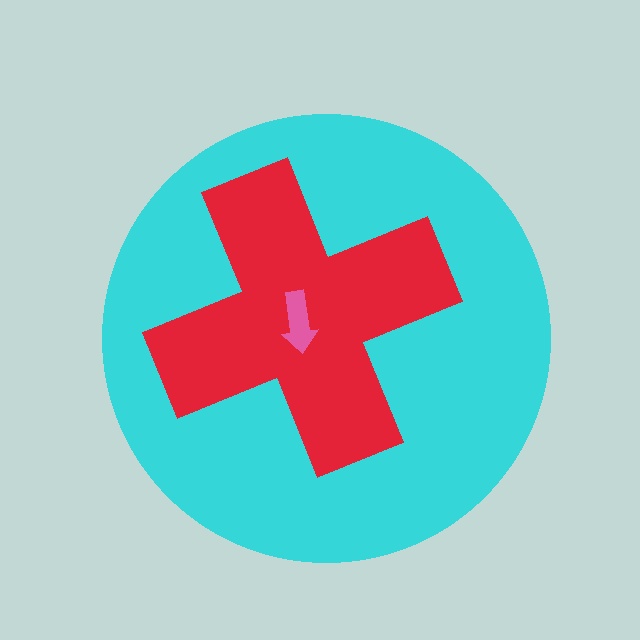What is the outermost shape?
The cyan circle.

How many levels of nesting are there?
3.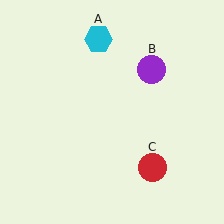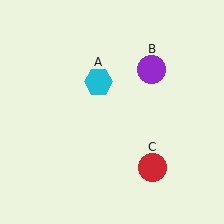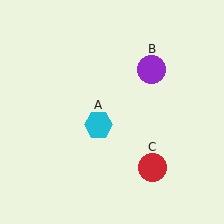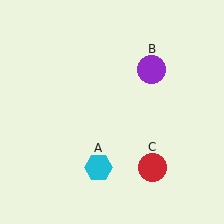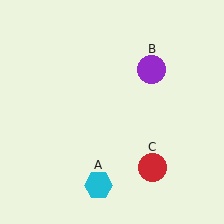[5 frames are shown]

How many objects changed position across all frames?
1 object changed position: cyan hexagon (object A).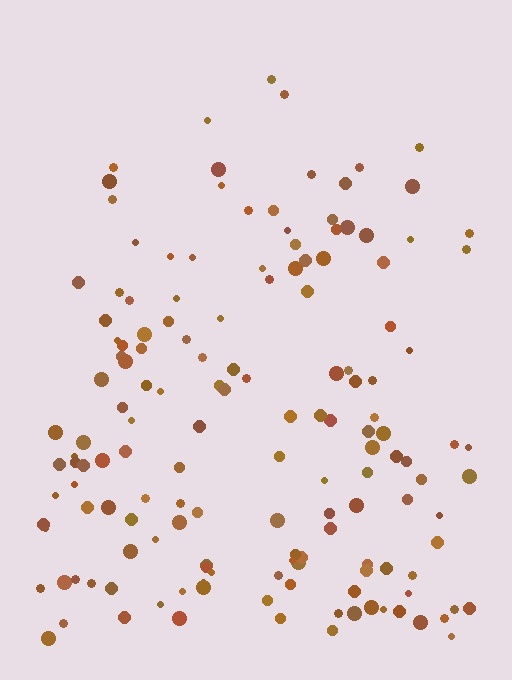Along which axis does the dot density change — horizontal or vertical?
Vertical.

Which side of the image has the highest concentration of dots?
The bottom.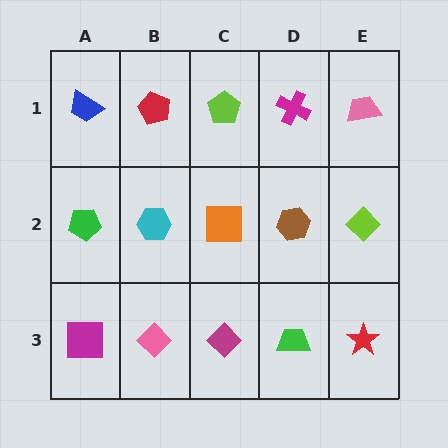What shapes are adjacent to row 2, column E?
A pink trapezoid (row 1, column E), a red star (row 3, column E), a brown hexagon (row 2, column D).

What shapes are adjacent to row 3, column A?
A green pentagon (row 2, column A), a pink diamond (row 3, column B).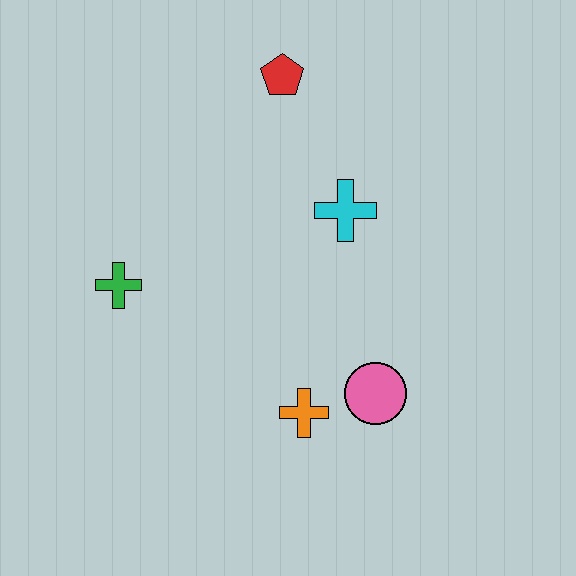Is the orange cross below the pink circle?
Yes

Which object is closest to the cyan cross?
The red pentagon is closest to the cyan cross.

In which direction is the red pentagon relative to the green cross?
The red pentagon is above the green cross.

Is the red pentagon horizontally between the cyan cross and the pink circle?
No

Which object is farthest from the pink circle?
The red pentagon is farthest from the pink circle.